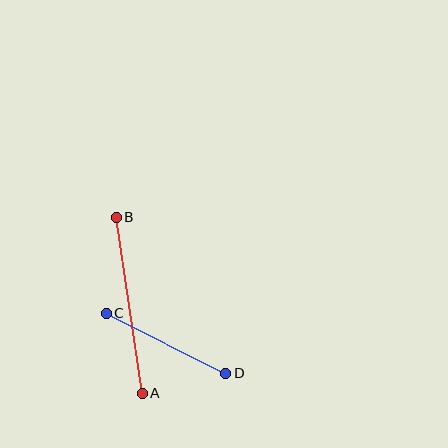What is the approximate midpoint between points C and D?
The midpoint is at approximately (166, 343) pixels.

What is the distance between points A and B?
The distance is approximately 178 pixels.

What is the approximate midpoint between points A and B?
The midpoint is at approximately (129, 305) pixels.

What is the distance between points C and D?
The distance is approximately 134 pixels.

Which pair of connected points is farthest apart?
Points A and B are farthest apart.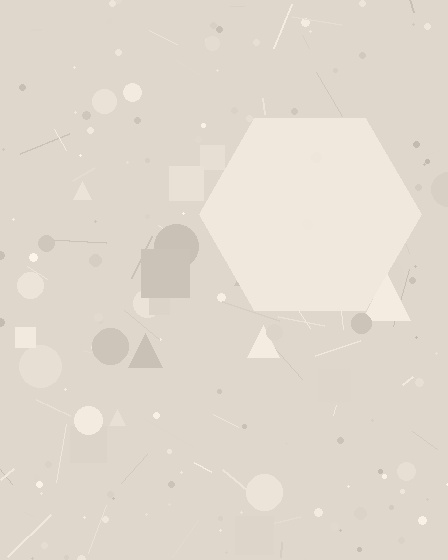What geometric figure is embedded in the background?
A hexagon is embedded in the background.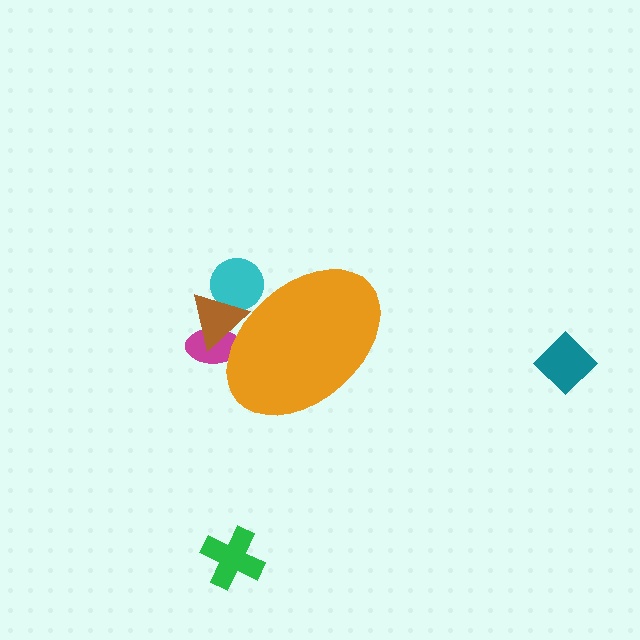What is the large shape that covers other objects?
An orange ellipse.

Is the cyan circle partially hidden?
Yes, the cyan circle is partially hidden behind the orange ellipse.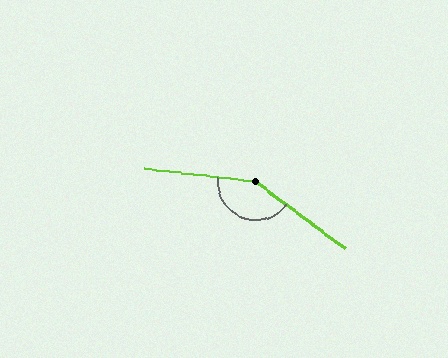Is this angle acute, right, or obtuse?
It is obtuse.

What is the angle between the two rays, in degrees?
Approximately 150 degrees.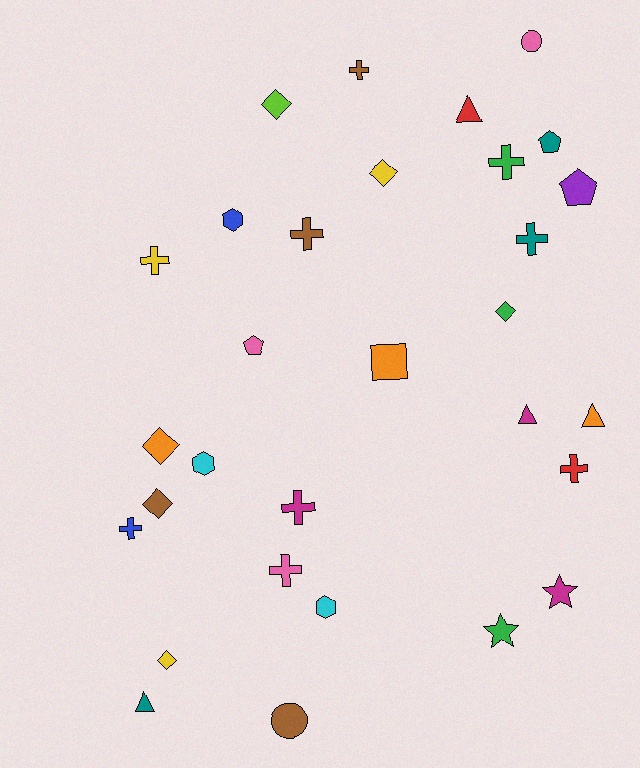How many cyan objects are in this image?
There are 2 cyan objects.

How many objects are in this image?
There are 30 objects.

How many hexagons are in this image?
There are 3 hexagons.